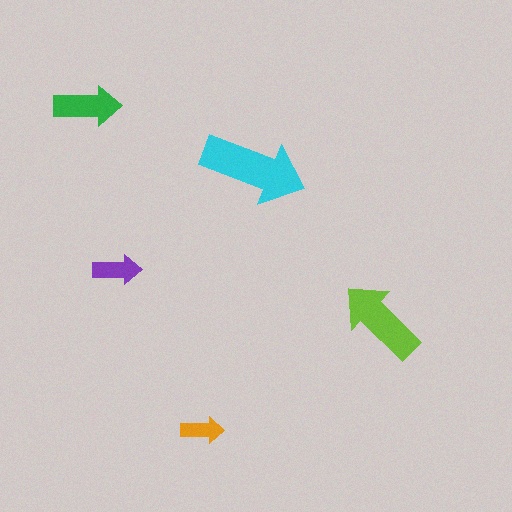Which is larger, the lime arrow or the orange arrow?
The lime one.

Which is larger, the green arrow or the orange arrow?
The green one.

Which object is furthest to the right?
The lime arrow is rightmost.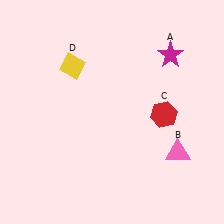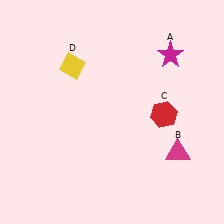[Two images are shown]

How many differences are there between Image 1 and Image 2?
There is 1 difference between the two images.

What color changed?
The triangle (B) changed from pink in Image 1 to magenta in Image 2.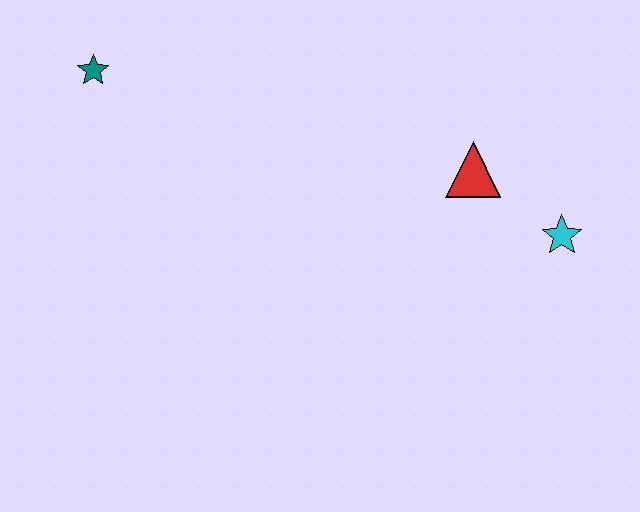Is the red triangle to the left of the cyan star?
Yes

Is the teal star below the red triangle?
No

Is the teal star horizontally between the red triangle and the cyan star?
No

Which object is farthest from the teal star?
The cyan star is farthest from the teal star.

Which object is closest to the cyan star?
The red triangle is closest to the cyan star.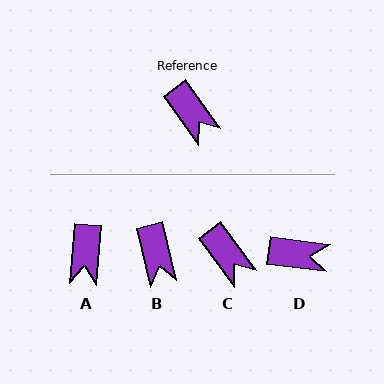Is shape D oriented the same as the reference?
No, it is off by about 46 degrees.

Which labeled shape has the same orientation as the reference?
C.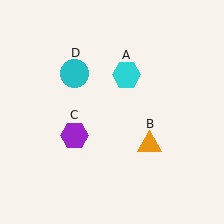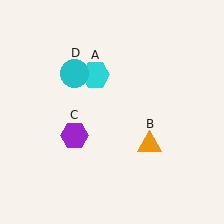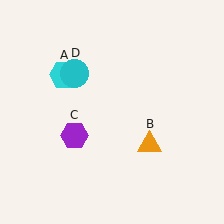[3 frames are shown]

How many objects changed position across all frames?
1 object changed position: cyan hexagon (object A).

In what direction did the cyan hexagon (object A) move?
The cyan hexagon (object A) moved left.